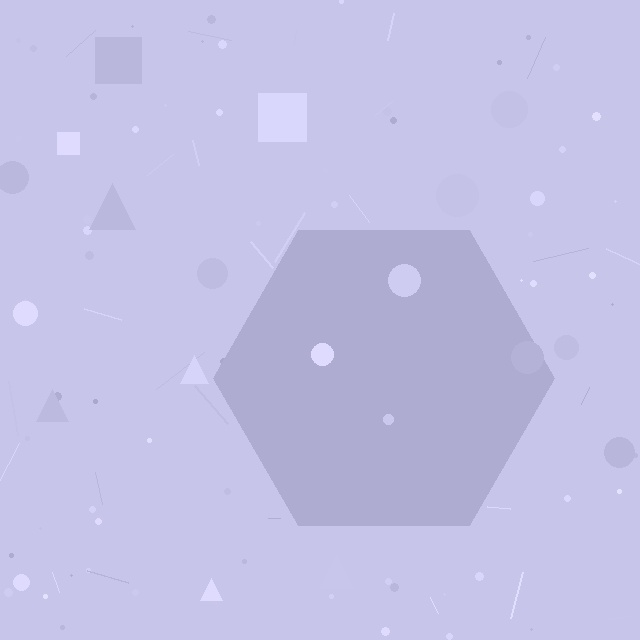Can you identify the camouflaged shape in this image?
The camouflaged shape is a hexagon.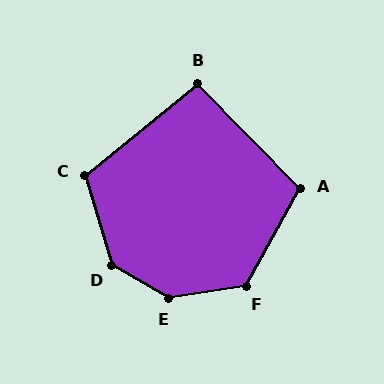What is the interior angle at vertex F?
Approximately 128 degrees (obtuse).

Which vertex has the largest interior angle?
E, at approximately 141 degrees.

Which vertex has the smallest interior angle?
B, at approximately 96 degrees.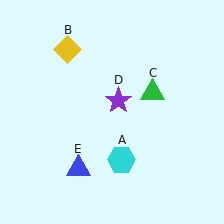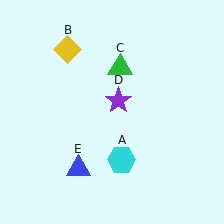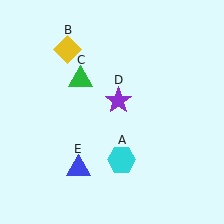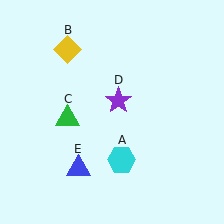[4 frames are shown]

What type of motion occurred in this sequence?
The green triangle (object C) rotated counterclockwise around the center of the scene.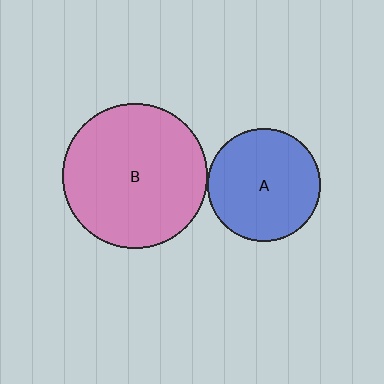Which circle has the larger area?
Circle B (pink).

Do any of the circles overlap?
No, none of the circles overlap.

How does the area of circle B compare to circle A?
Approximately 1.6 times.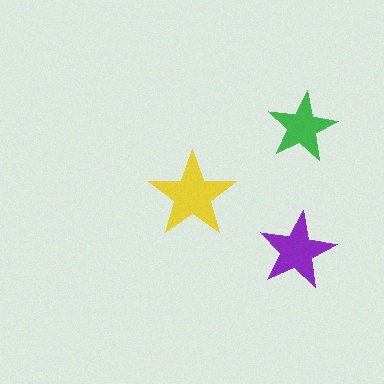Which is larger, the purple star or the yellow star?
The yellow one.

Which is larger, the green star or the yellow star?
The yellow one.